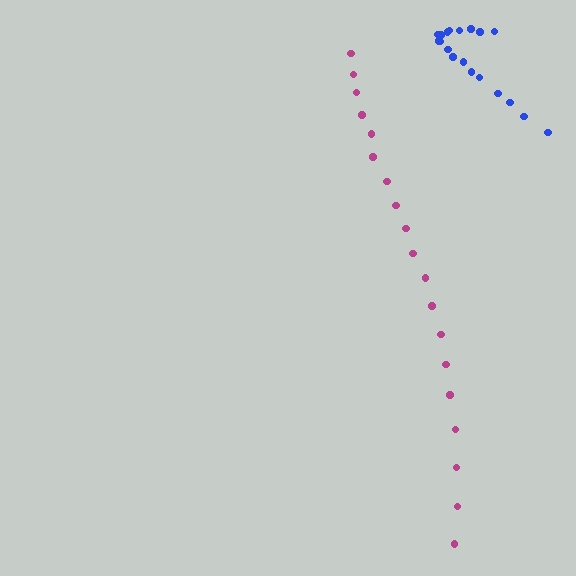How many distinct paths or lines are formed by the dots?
There are 2 distinct paths.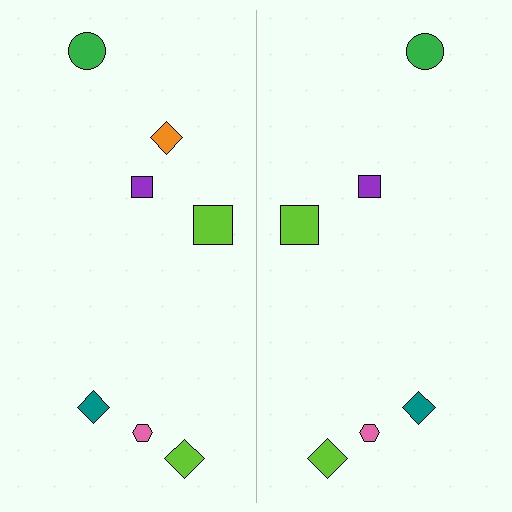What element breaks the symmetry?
A orange diamond is missing from the right side.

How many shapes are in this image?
There are 13 shapes in this image.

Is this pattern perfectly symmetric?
No, the pattern is not perfectly symmetric. A orange diamond is missing from the right side.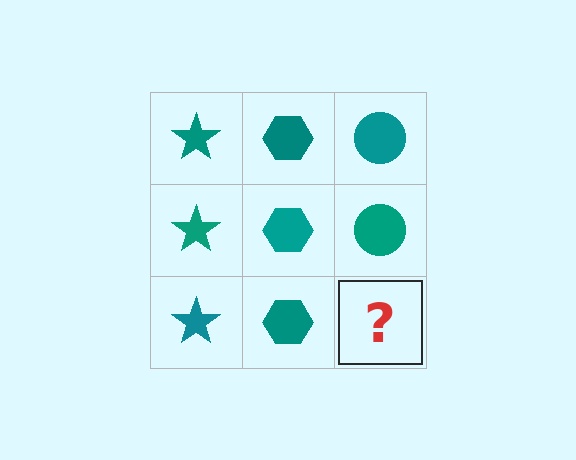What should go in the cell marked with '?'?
The missing cell should contain a teal circle.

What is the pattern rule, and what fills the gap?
The rule is that each column has a consistent shape. The gap should be filled with a teal circle.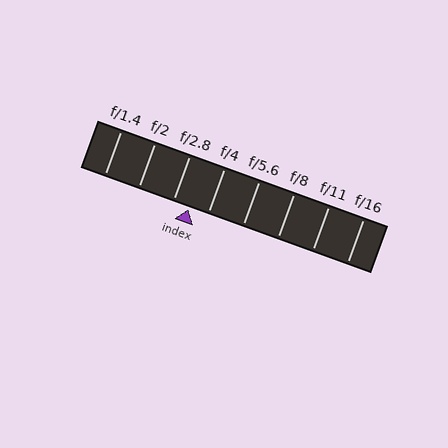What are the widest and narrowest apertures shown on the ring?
The widest aperture shown is f/1.4 and the narrowest is f/16.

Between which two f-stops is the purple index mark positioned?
The index mark is between f/2.8 and f/4.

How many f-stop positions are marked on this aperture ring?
There are 8 f-stop positions marked.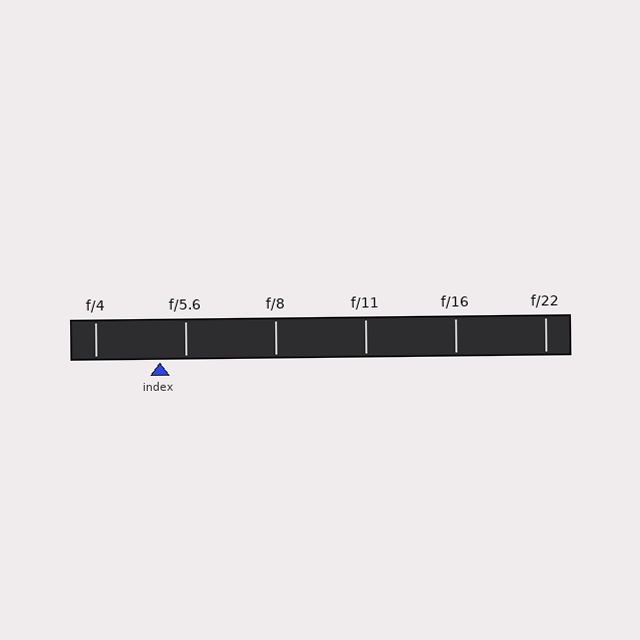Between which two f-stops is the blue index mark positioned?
The index mark is between f/4 and f/5.6.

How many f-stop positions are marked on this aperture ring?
There are 6 f-stop positions marked.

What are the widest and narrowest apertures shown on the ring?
The widest aperture shown is f/4 and the narrowest is f/22.